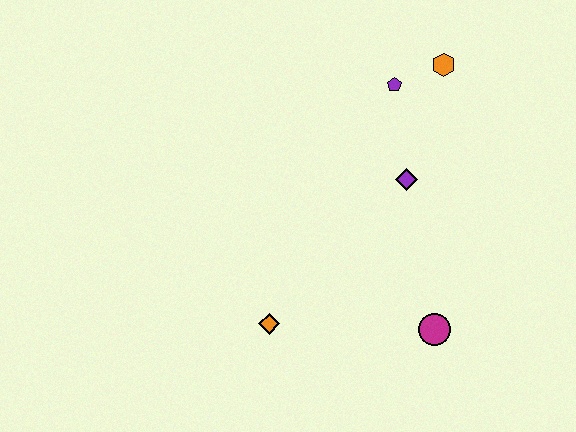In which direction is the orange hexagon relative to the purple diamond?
The orange hexagon is above the purple diamond.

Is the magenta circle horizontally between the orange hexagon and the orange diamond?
Yes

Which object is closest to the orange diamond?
The magenta circle is closest to the orange diamond.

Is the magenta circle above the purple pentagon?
No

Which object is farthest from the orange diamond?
The orange hexagon is farthest from the orange diamond.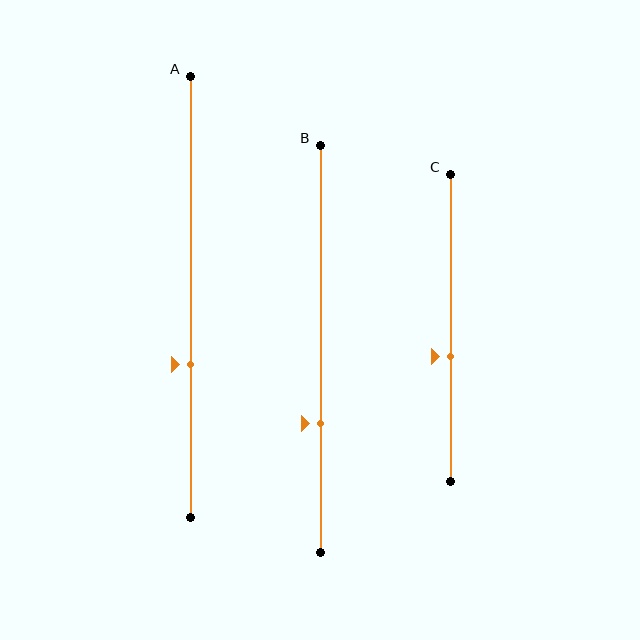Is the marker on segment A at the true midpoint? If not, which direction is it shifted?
No, the marker on segment A is shifted downward by about 15% of the segment length.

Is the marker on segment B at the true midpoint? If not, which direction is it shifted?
No, the marker on segment B is shifted downward by about 18% of the segment length.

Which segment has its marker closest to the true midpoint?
Segment C has its marker closest to the true midpoint.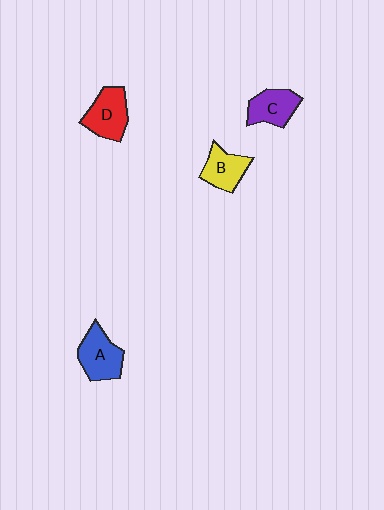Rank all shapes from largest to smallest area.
From largest to smallest: A (blue), D (red), C (purple), B (yellow).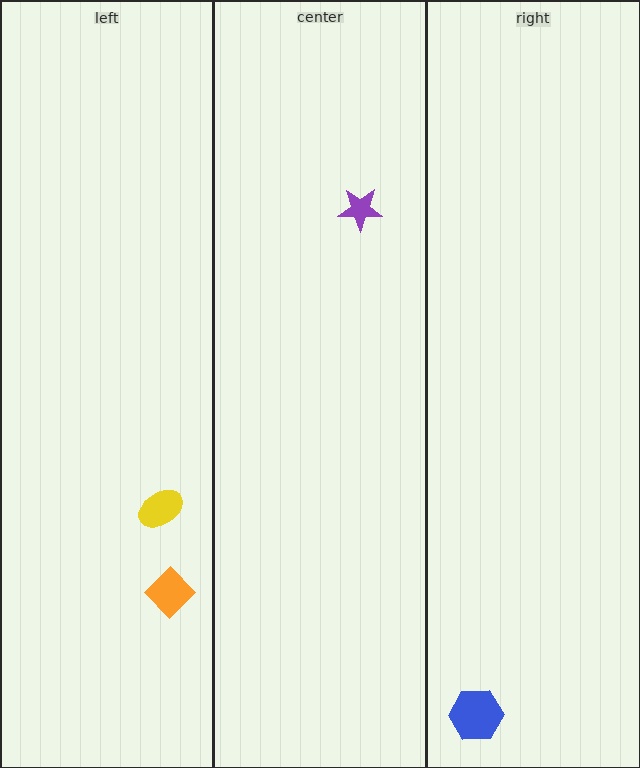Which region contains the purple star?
The center region.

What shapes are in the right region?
The blue hexagon.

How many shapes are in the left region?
2.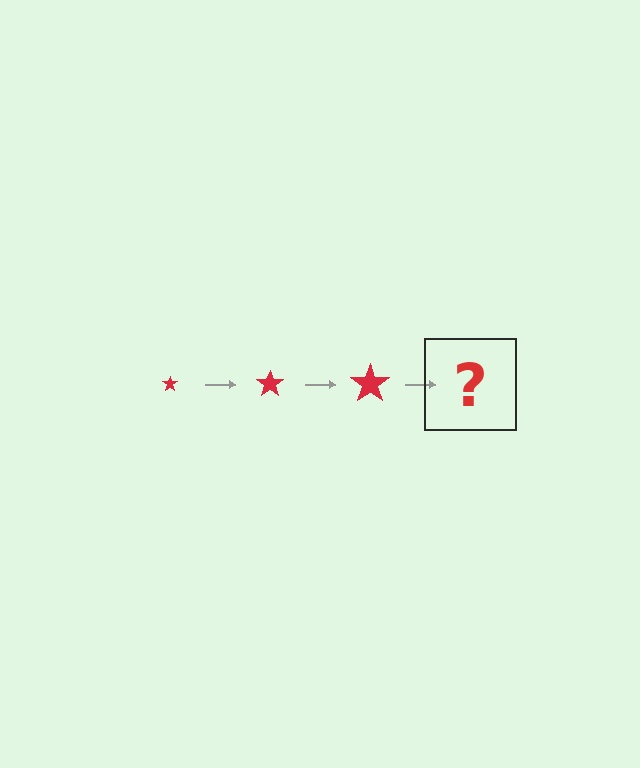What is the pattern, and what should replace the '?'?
The pattern is that the star gets progressively larger each step. The '?' should be a red star, larger than the previous one.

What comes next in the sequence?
The next element should be a red star, larger than the previous one.